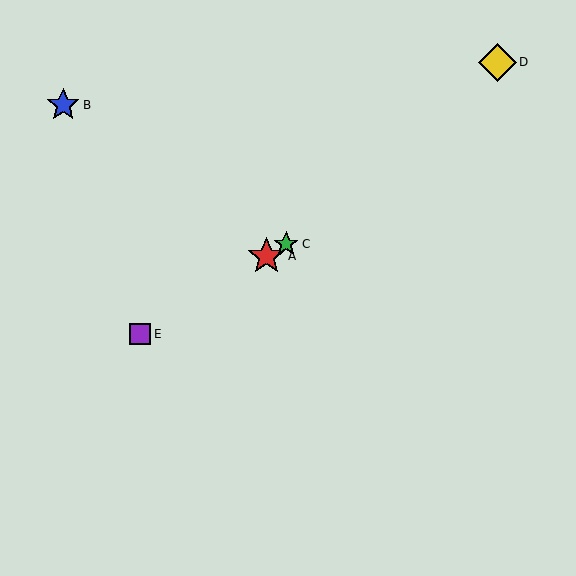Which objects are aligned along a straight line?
Objects A, C, E are aligned along a straight line.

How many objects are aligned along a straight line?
3 objects (A, C, E) are aligned along a straight line.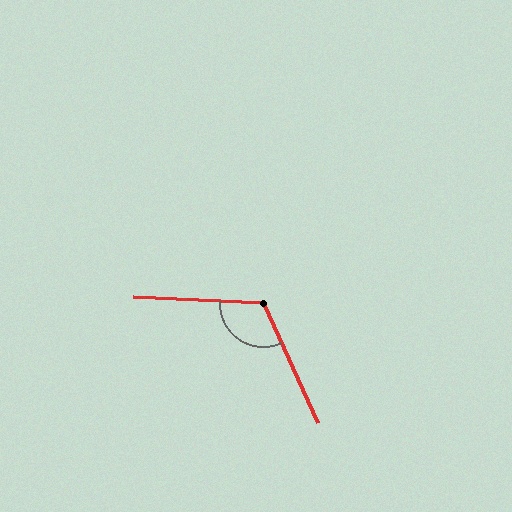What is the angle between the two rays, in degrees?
Approximately 117 degrees.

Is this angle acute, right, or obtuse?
It is obtuse.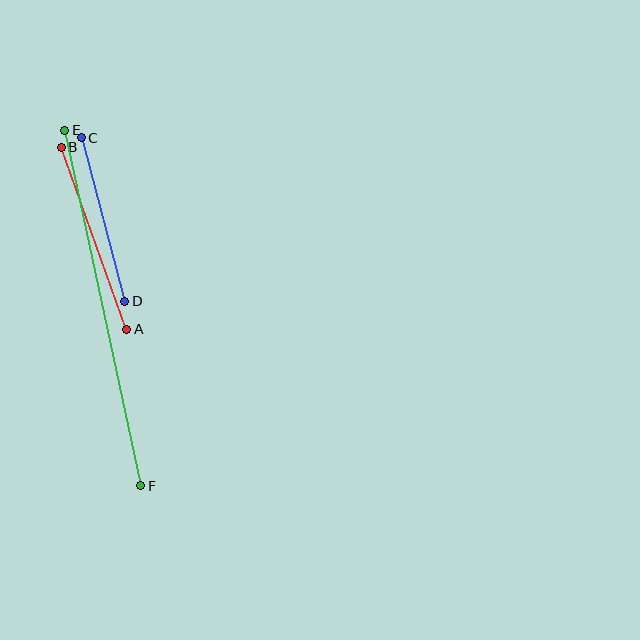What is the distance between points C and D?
The distance is approximately 169 pixels.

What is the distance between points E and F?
The distance is approximately 364 pixels.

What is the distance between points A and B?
The distance is approximately 193 pixels.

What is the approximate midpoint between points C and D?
The midpoint is at approximately (103, 220) pixels.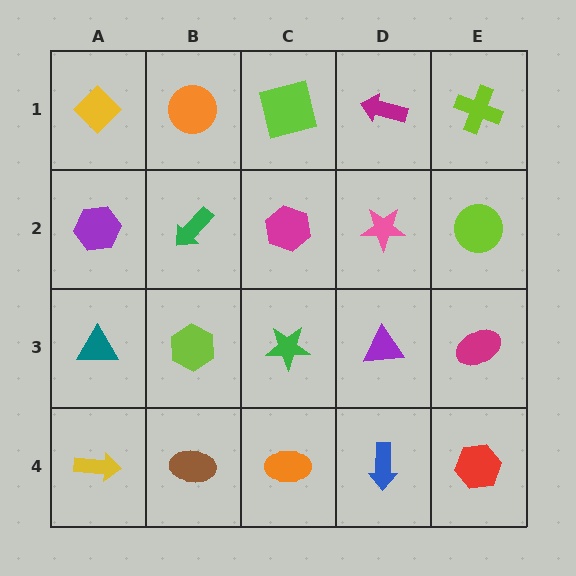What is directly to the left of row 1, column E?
A magenta arrow.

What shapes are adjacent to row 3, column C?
A magenta hexagon (row 2, column C), an orange ellipse (row 4, column C), a lime hexagon (row 3, column B), a purple triangle (row 3, column D).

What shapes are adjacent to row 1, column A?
A purple hexagon (row 2, column A), an orange circle (row 1, column B).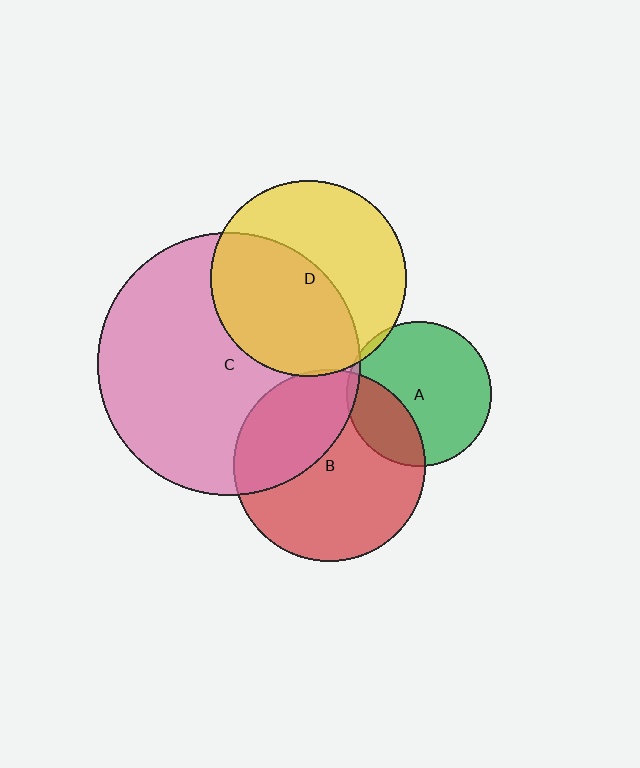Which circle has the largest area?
Circle C (pink).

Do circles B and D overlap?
Yes.